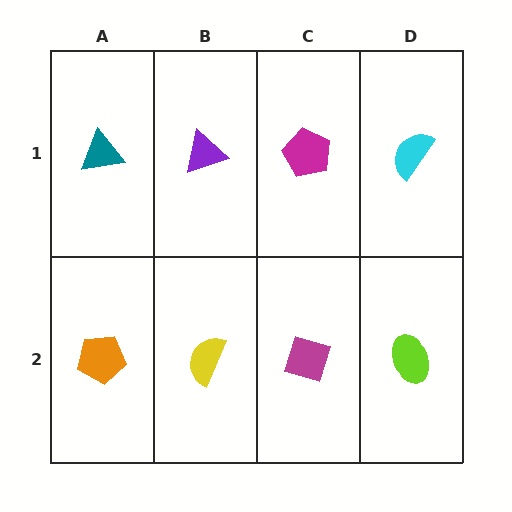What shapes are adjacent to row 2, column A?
A teal triangle (row 1, column A), a yellow semicircle (row 2, column B).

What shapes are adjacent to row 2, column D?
A cyan semicircle (row 1, column D), a magenta diamond (row 2, column C).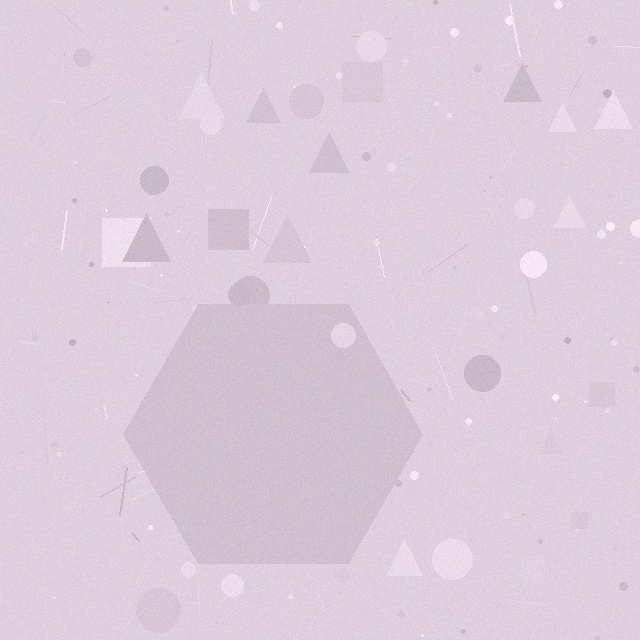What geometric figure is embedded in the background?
A hexagon is embedded in the background.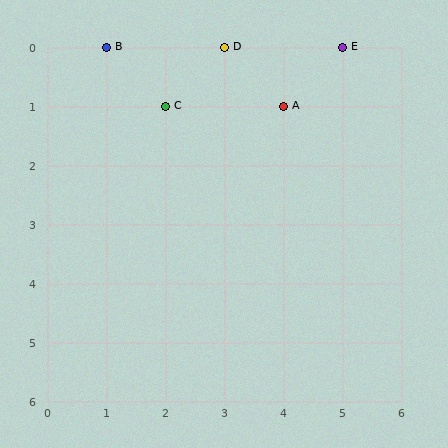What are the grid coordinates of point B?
Point B is at grid coordinates (1, 0).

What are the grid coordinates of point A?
Point A is at grid coordinates (4, 1).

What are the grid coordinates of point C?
Point C is at grid coordinates (2, 1).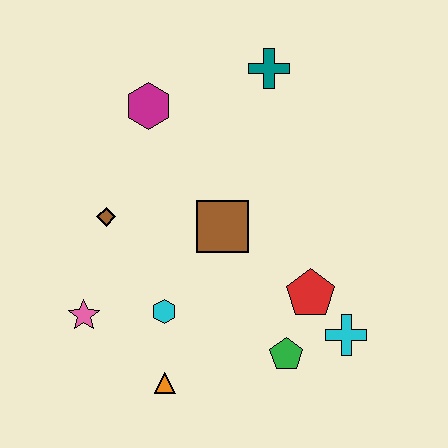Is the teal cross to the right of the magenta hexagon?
Yes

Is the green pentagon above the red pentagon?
No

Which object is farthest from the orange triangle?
The teal cross is farthest from the orange triangle.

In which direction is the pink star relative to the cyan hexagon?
The pink star is to the left of the cyan hexagon.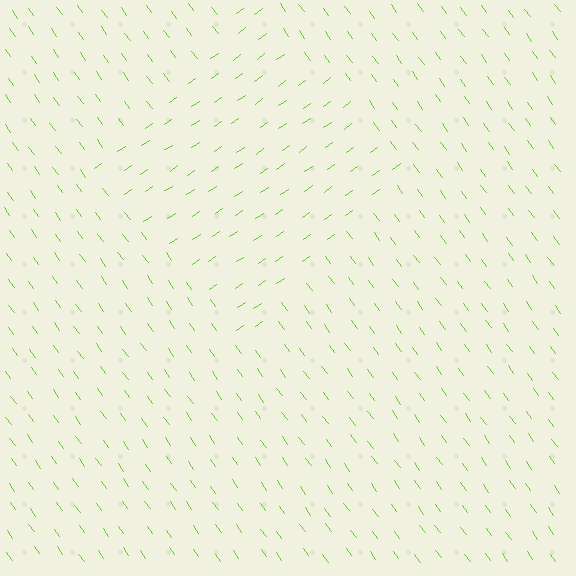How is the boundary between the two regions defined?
The boundary is defined purely by a change in line orientation (approximately 89 degrees difference). All lines are the same color and thickness.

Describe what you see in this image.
The image is filled with small lime line segments. A diamond region in the image has lines oriented differently from the surrounding lines, creating a visible texture boundary.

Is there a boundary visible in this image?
Yes, there is a texture boundary formed by a change in line orientation.